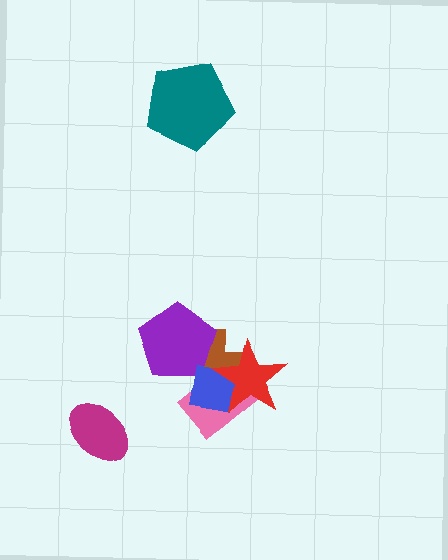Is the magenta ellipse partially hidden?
No, no other shape covers it.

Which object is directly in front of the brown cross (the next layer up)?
The purple pentagon is directly in front of the brown cross.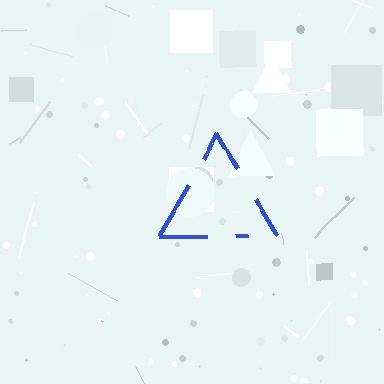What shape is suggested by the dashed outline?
The dashed outline suggests a triangle.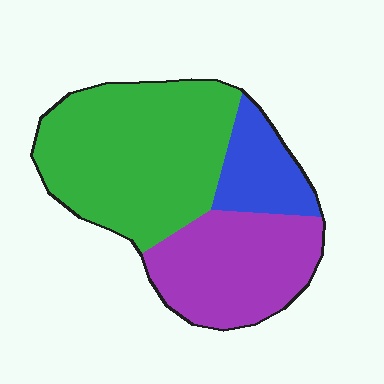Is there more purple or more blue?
Purple.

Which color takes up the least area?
Blue, at roughly 15%.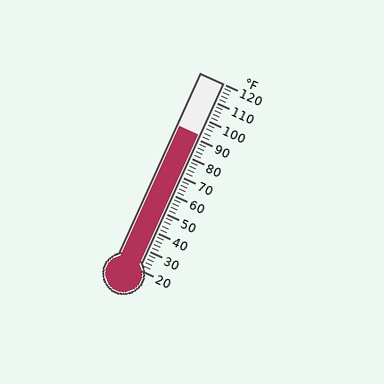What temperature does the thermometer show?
The thermometer shows approximately 92°F.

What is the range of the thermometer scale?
The thermometer scale ranges from 20°F to 120°F.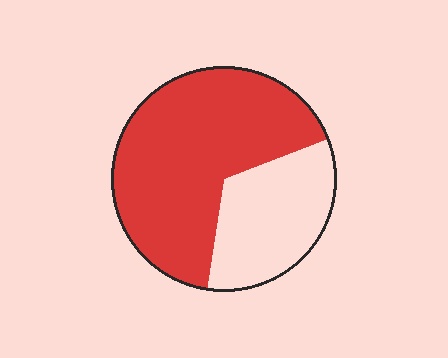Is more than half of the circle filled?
Yes.